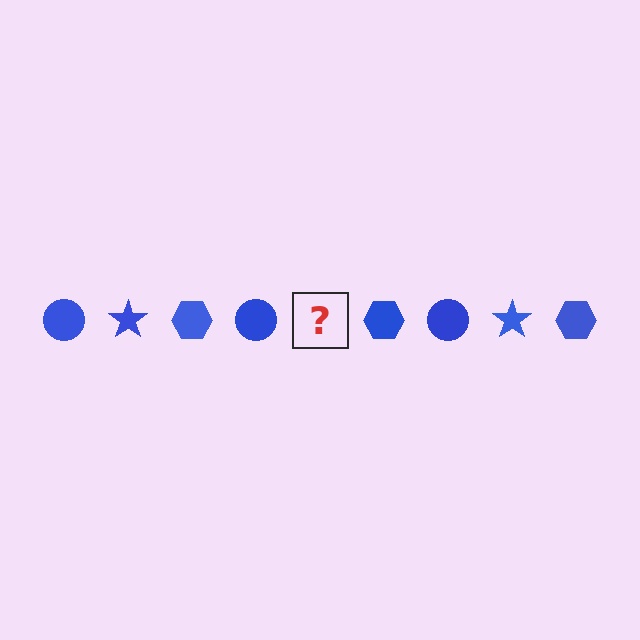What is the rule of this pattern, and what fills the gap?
The rule is that the pattern cycles through circle, star, hexagon shapes in blue. The gap should be filled with a blue star.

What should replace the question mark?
The question mark should be replaced with a blue star.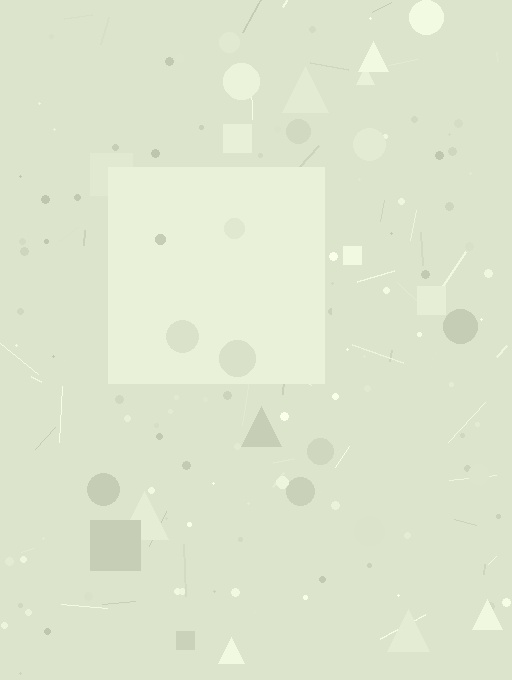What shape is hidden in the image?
A square is hidden in the image.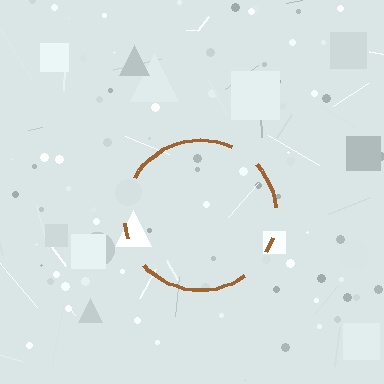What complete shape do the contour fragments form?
The contour fragments form a circle.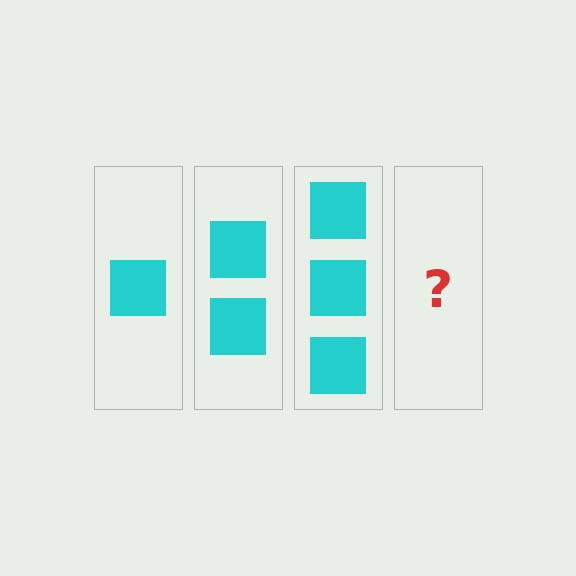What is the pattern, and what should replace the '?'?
The pattern is that each step adds one more square. The '?' should be 4 squares.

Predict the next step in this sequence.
The next step is 4 squares.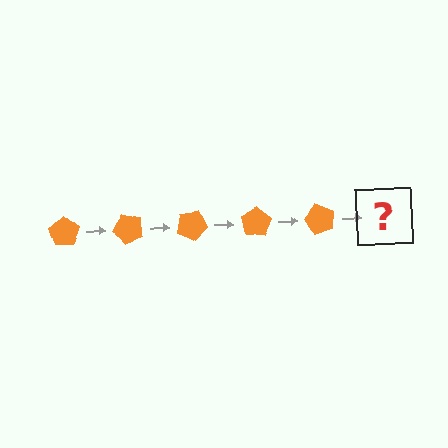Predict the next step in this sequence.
The next step is an orange pentagon rotated 250 degrees.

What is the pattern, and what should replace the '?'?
The pattern is that the pentagon rotates 50 degrees each step. The '?' should be an orange pentagon rotated 250 degrees.